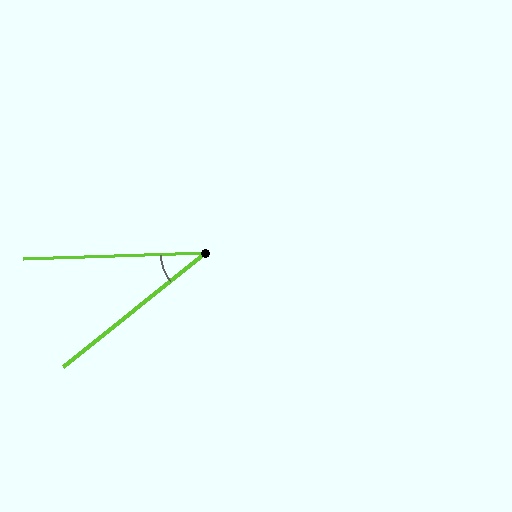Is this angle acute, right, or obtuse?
It is acute.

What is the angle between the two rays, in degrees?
Approximately 37 degrees.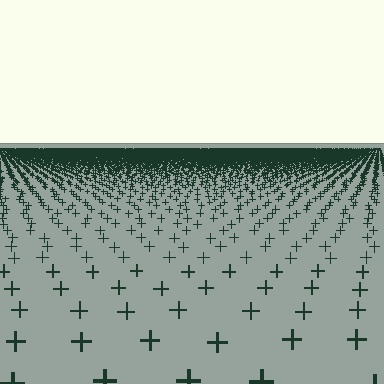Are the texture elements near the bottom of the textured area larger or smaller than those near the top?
Larger. Near the bottom, elements are closer to the viewer and appear at a bigger on-screen size.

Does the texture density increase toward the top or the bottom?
Density increases toward the top.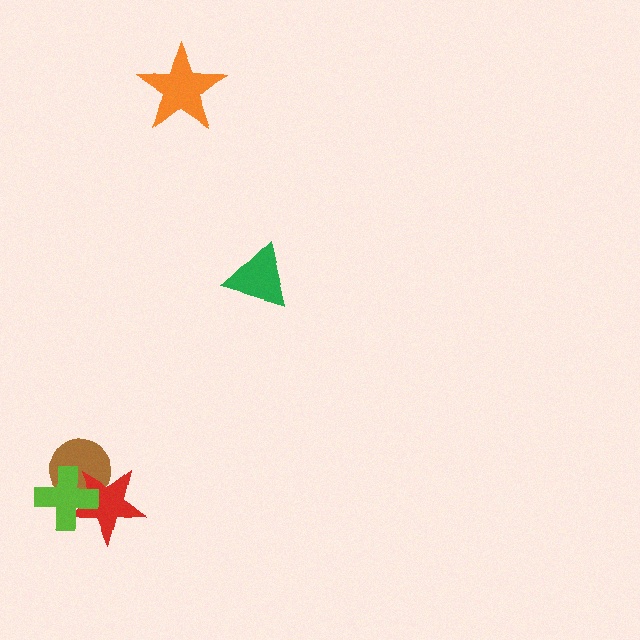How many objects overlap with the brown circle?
2 objects overlap with the brown circle.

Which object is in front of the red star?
The lime cross is in front of the red star.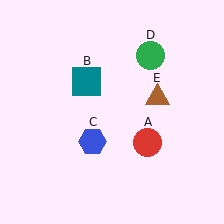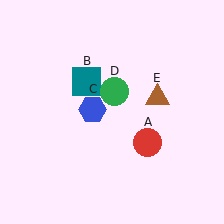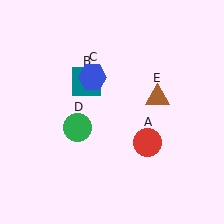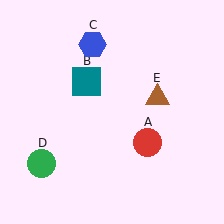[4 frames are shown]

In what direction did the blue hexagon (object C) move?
The blue hexagon (object C) moved up.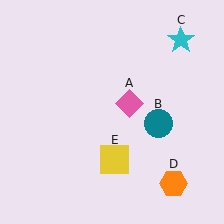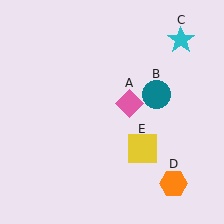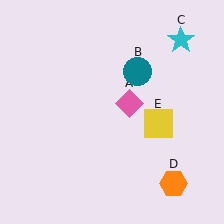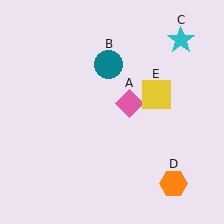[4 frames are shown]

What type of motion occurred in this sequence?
The teal circle (object B), yellow square (object E) rotated counterclockwise around the center of the scene.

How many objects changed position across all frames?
2 objects changed position: teal circle (object B), yellow square (object E).